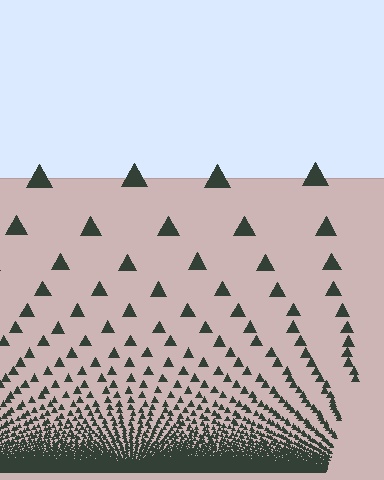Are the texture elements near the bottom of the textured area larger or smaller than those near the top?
Smaller. The gradient is inverted — elements near the bottom are smaller and denser.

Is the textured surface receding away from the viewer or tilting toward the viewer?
The surface appears to tilt toward the viewer. Texture elements get larger and sparser toward the top.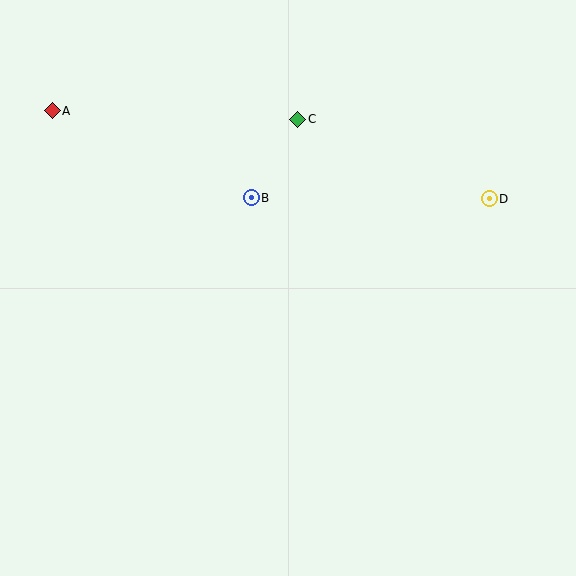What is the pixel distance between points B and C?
The distance between B and C is 92 pixels.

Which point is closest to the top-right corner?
Point D is closest to the top-right corner.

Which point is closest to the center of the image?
Point B at (251, 198) is closest to the center.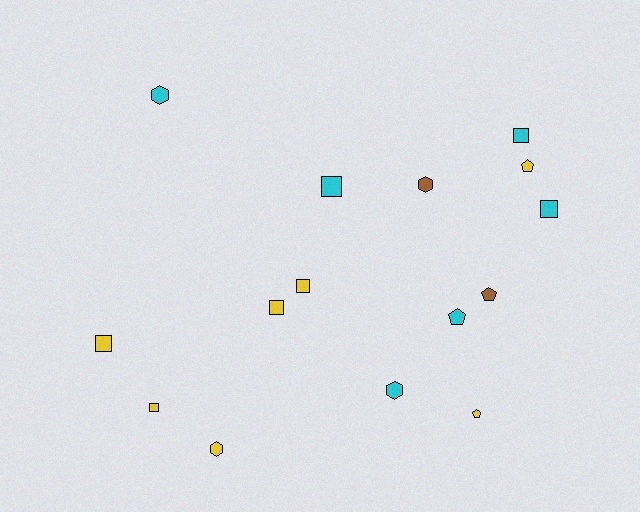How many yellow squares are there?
There are 4 yellow squares.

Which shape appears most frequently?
Square, with 7 objects.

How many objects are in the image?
There are 15 objects.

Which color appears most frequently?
Yellow, with 7 objects.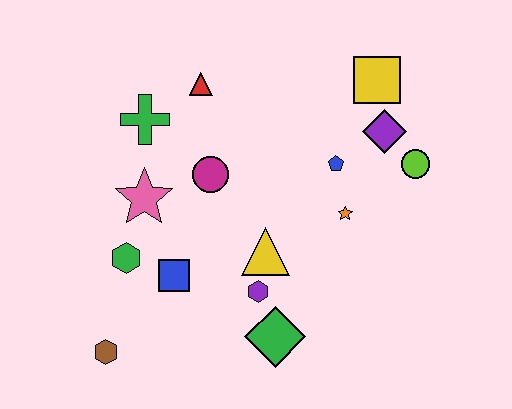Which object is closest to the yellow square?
The purple diamond is closest to the yellow square.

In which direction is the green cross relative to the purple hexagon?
The green cross is above the purple hexagon.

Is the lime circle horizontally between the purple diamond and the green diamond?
No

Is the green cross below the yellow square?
Yes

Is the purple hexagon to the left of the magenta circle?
No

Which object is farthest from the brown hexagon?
The yellow square is farthest from the brown hexagon.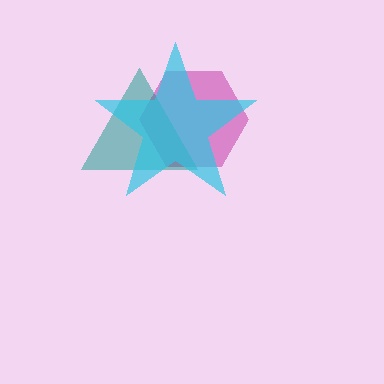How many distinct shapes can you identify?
There are 3 distinct shapes: a magenta hexagon, a teal triangle, a cyan star.